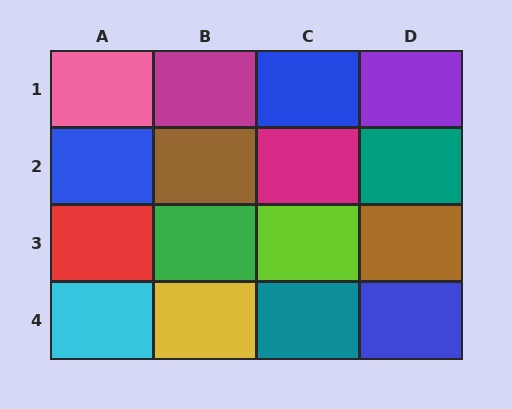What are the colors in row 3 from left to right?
Red, green, lime, brown.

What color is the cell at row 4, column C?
Teal.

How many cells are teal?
2 cells are teal.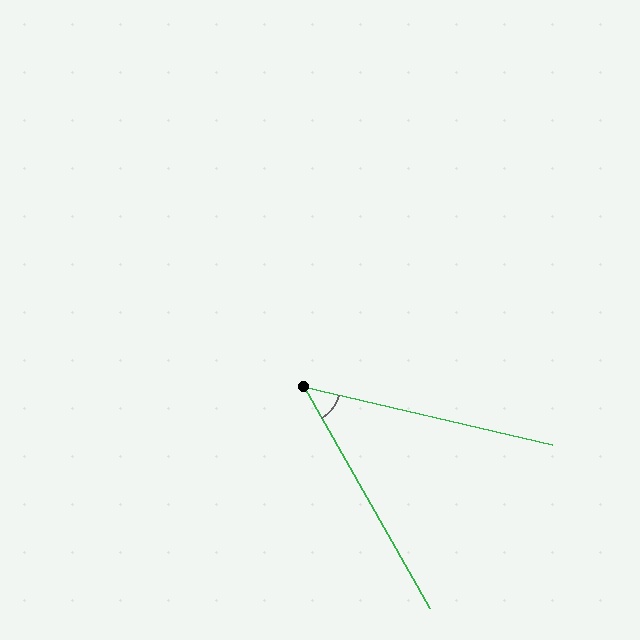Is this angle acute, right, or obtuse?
It is acute.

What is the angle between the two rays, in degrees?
Approximately 47 degrees.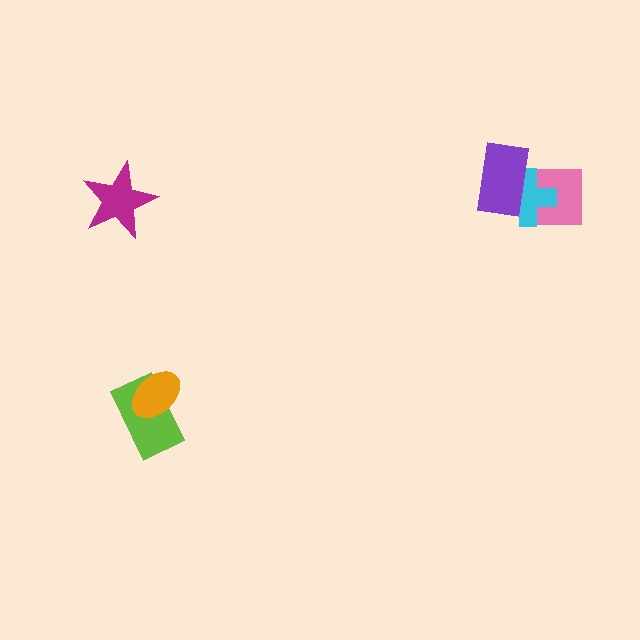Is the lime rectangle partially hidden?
Yes, it is partially covered by another shape.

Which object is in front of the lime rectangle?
The orange ellipse is in front of the lime rectangle.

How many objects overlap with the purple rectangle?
2 objects overlap with the purple rectangle.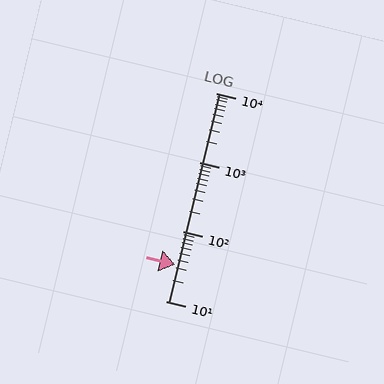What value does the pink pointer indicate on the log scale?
The pointer indicates approximately 34.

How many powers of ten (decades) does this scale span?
The scale spans 3 decades, from 10 to 10000.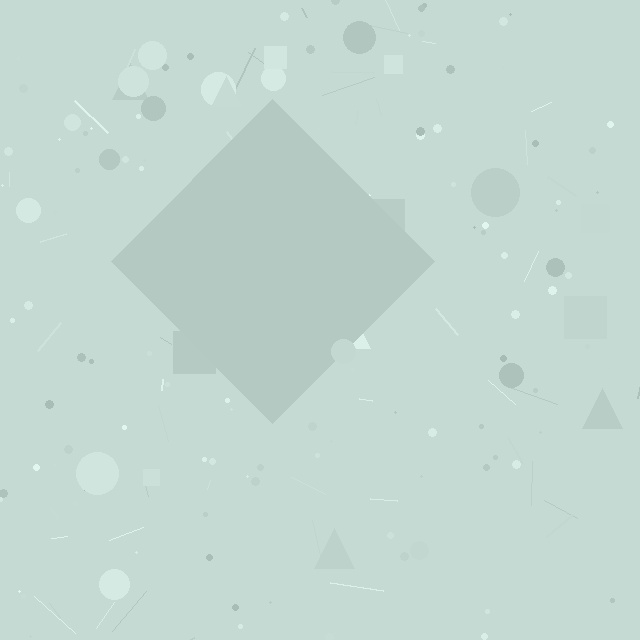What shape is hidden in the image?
A diamond is hidden in the image.